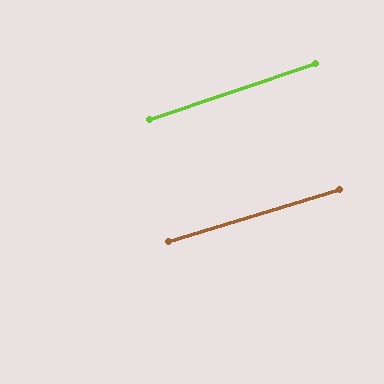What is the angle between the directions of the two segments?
Approximately 2 degrees.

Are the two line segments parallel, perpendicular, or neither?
Parallel — their directions differ by only 1.8°.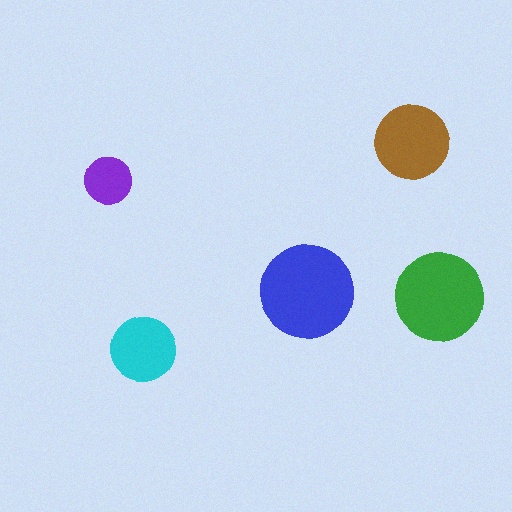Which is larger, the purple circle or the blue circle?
The blue one.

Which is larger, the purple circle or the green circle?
The green one.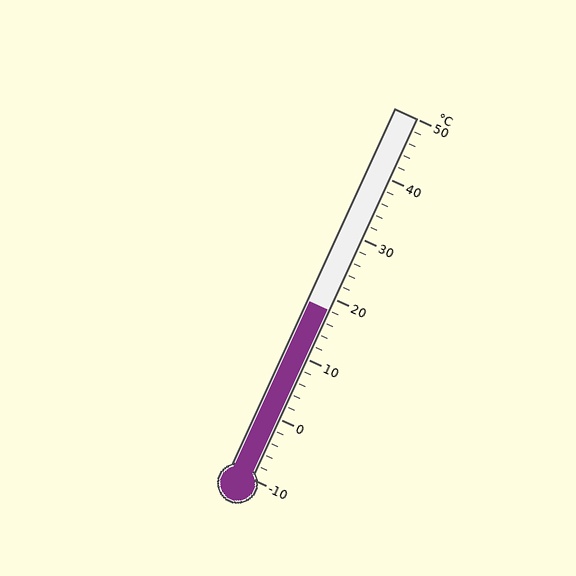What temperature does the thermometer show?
The thermometer shows approximately 18°C.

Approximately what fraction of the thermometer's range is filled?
The thermometer is filled to approximately 45% of its range.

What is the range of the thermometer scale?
The thermometer scale ranges from -10°C to 50°C.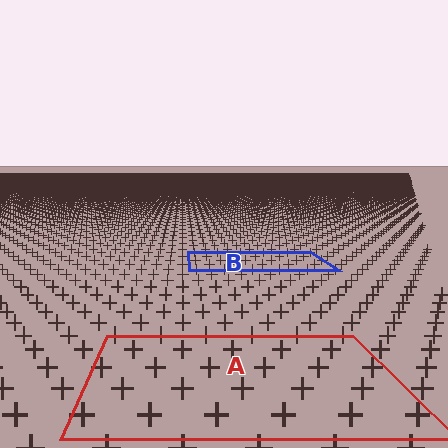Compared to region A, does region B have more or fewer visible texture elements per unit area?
Region B has more texture elements per unit area — they are packed more densely because it is farther away.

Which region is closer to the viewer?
Region A is closer. The texture elements there are larger and more spread out.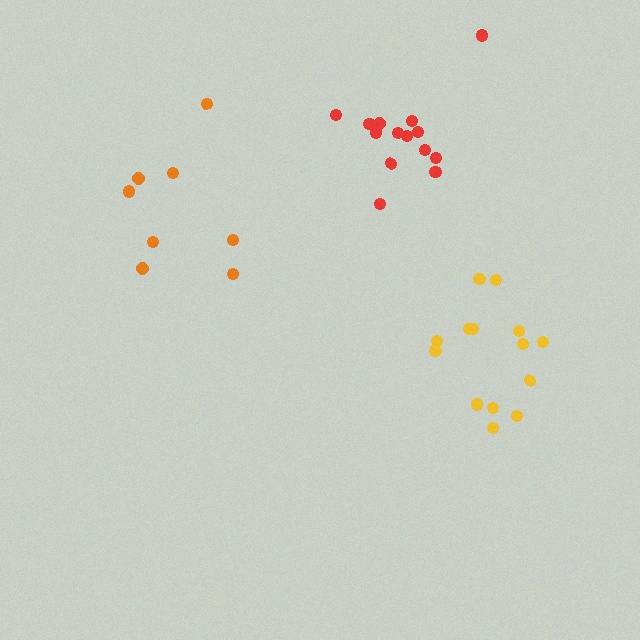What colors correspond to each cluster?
The clusters are colored: orange, yellow, red.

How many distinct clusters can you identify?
There are 3 distinct clusters.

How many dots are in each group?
Group 1: 8 dots, Group 2: 14 dots, Group 3: 14 dots (36 total).